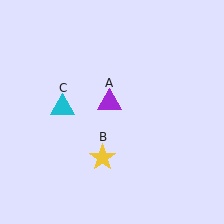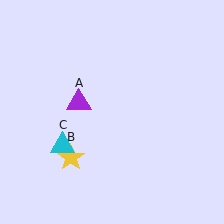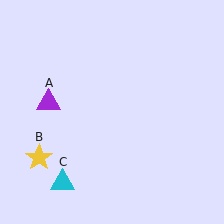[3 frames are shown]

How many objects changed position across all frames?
3 objects changed position: purple triangle (object A), yellow star (object B), cyan triangle (object C).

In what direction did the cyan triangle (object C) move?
The cyan triangle (object C) moved down.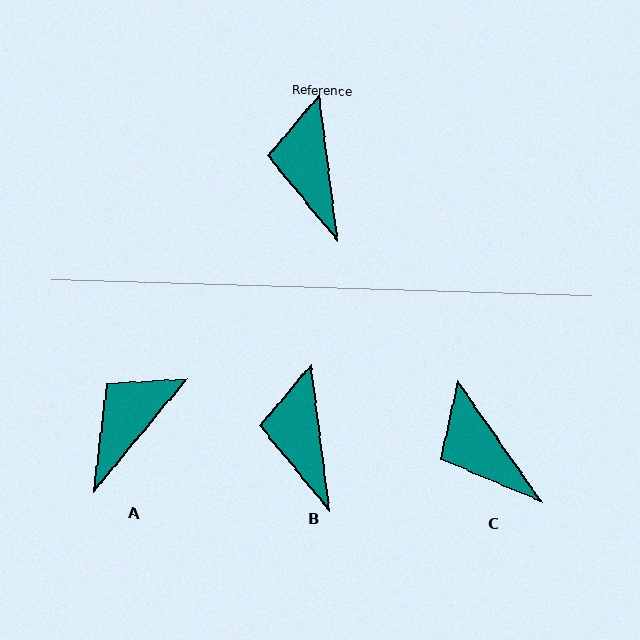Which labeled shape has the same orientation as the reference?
B.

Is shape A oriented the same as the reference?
No, it is off by about 47 degrees.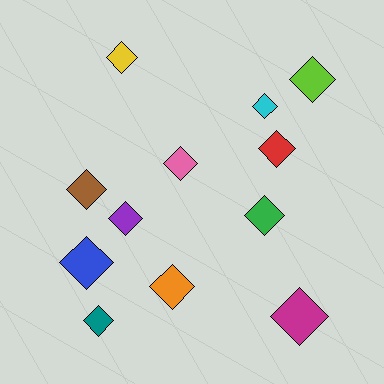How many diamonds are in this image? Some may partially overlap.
There are 12 diamonds.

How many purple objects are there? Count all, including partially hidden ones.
There is 1 purple object.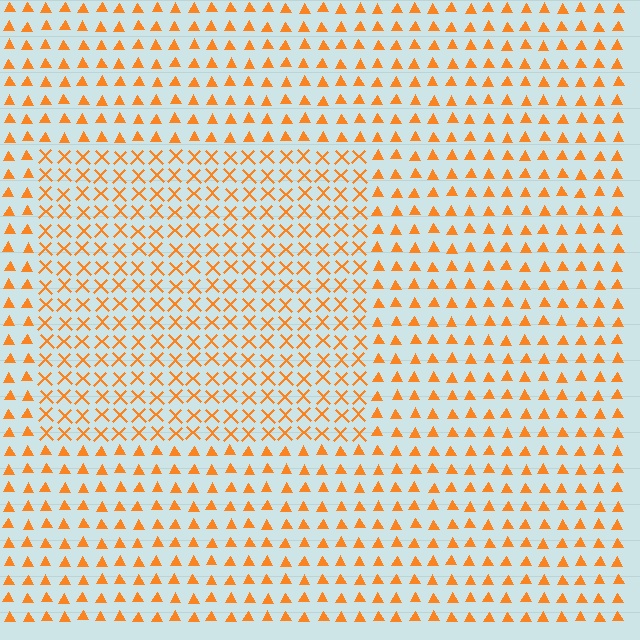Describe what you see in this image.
The image is filled with small orange elements arranged in a uniform grid. A rectangle-shaped region contains X marks, while the surrounding area contains triangles. The boundary is defined purely by the change in element shape.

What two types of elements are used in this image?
The image uses X marks inside the rectangle region and triangles outside it.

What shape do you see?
I see a rectangle.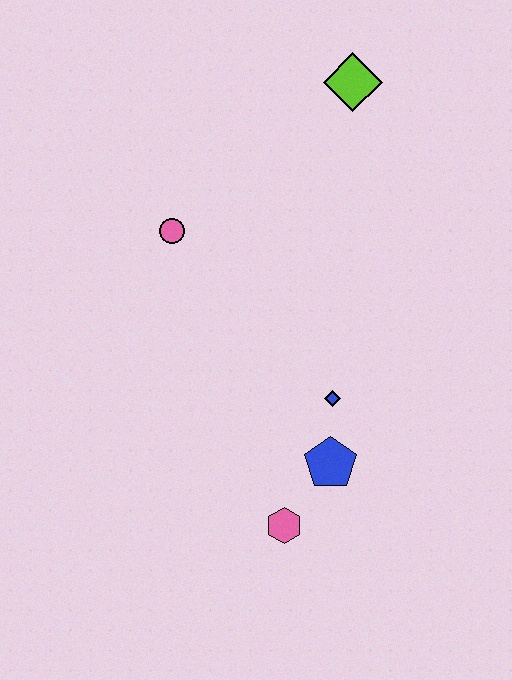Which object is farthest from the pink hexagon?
The lime diamond is farthest from the pink hexagon.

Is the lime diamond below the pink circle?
No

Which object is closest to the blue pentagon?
The blue diamond is closest to the blue pentagon.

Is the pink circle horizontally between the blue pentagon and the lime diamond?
No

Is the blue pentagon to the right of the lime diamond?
No